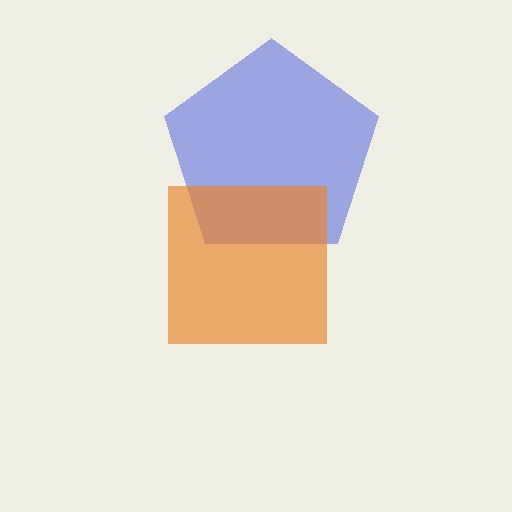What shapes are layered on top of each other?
The layered shapes are: a blue pentagon, an orange square.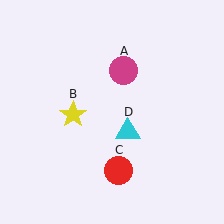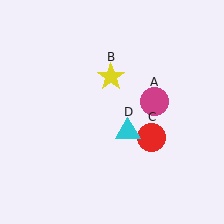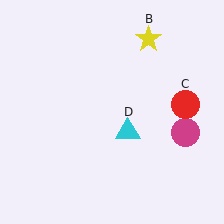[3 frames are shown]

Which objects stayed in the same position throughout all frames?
Cyan triangle (object D) remained stationary.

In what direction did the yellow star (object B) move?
The yellow star (object B) moved up and to the right.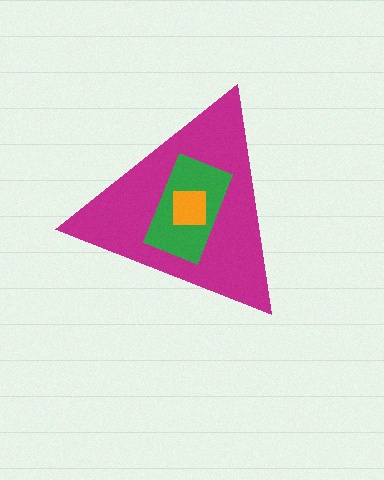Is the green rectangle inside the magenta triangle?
Yes.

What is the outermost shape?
The magenta triangle.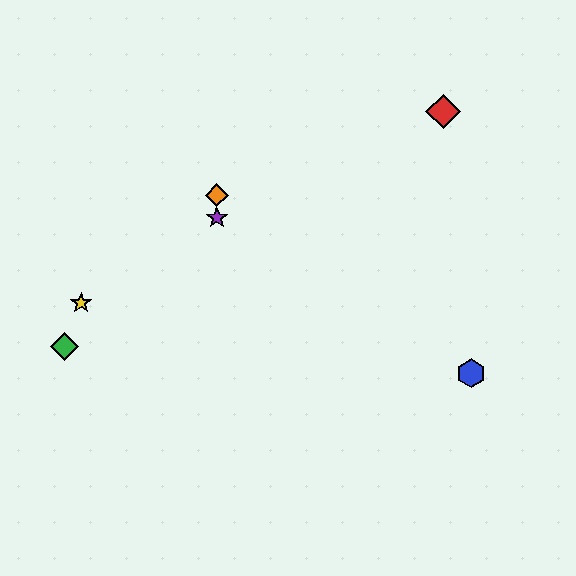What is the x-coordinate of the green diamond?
The green diamond is at x≈65.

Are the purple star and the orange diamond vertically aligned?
Yes, both are at x≈217.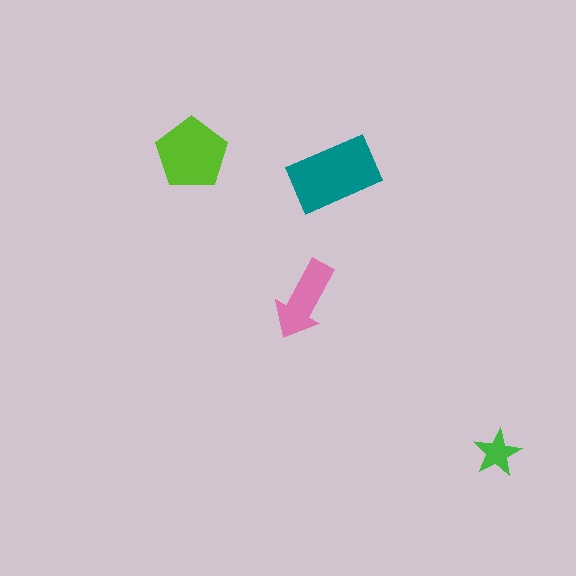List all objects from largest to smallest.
The teal rectangle, the lime pentagon, the pink arrow, the green star.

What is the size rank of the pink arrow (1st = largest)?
3rd.